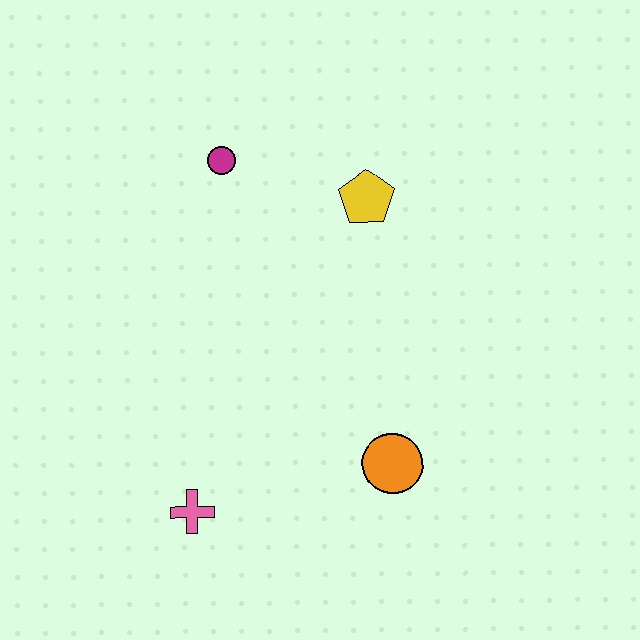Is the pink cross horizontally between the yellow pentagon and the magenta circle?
No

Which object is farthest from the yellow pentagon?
The pink cross is farthest from the yellow pentagon.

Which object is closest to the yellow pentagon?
The magenta circle is closest to the yellow pentagon.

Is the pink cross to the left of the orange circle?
Yes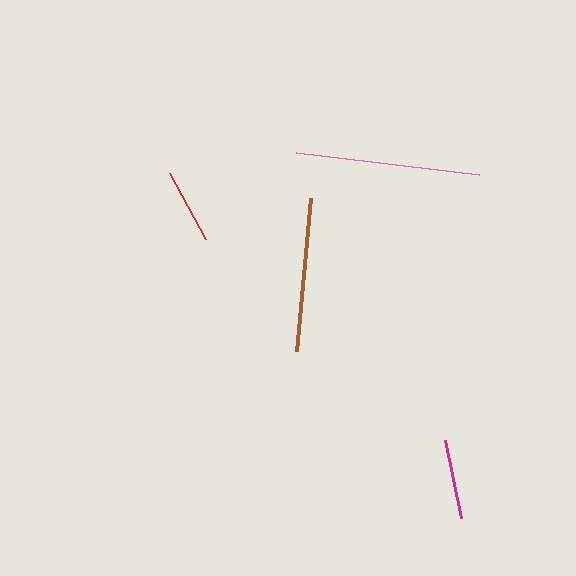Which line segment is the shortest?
The red line is the shortest at approximately 76 pixels.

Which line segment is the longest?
The pink line is the longest at approximately 184 pixels.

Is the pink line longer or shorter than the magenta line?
The pink line is longer than the magenta line.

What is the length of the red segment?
The red segment is approximately 76 pixels long.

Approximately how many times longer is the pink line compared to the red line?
The pink line is approximately 2.4 times the length of the red line.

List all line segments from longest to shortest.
From longest to shortest: pink, brown, magenta, red.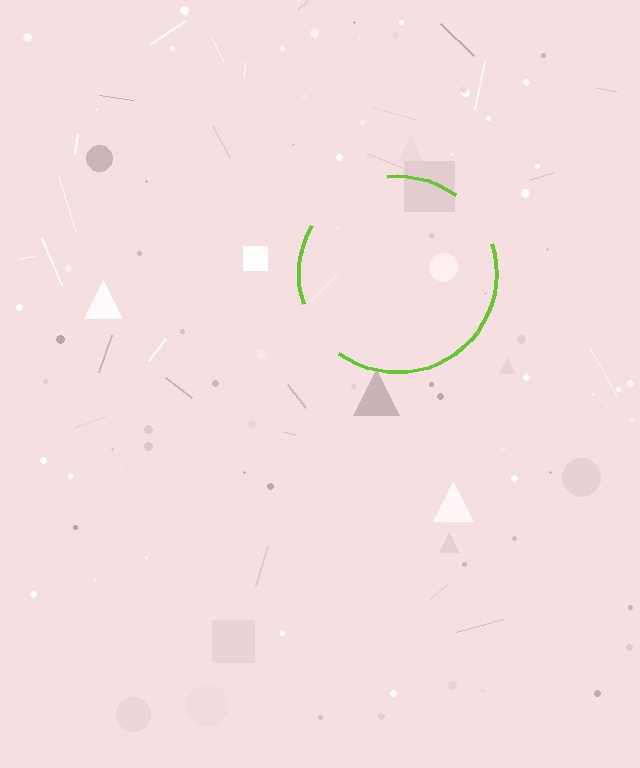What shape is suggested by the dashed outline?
The dashed outline suggests a circle.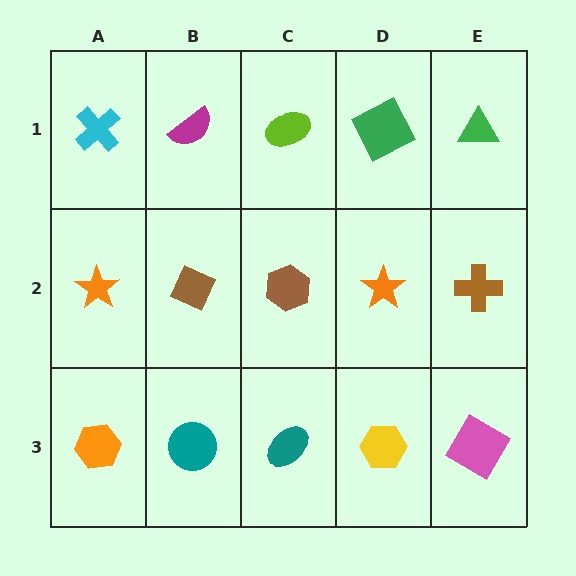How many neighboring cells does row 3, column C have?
3.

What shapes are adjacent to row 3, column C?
A brown hexagon (row 2, column C), a teal circle (row 3, column B), a yellow hexagon (row 3, column D).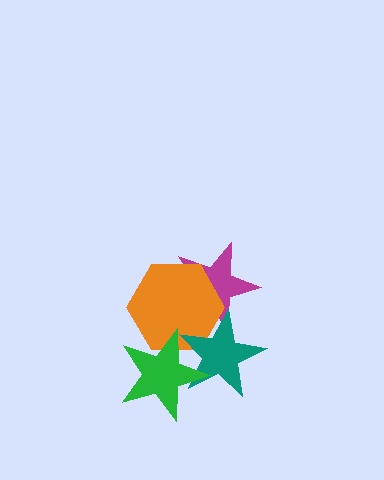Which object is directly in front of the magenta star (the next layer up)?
The orange hexagon is directly in front of the magenta star.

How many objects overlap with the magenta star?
2 objects overlap with the magenta star.